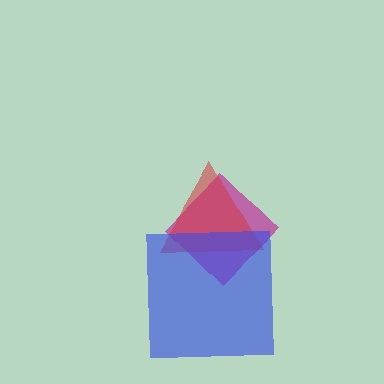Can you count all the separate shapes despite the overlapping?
Yes, there are 3 separate shapes.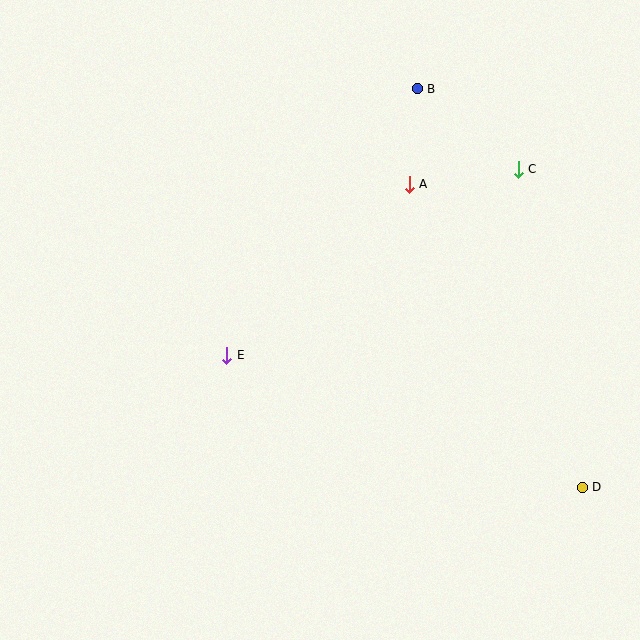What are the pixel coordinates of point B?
Point B is at (417, 89).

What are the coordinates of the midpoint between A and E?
The midpoint between A and E is at (318, 270).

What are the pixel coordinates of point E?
Point E is at (227, 355).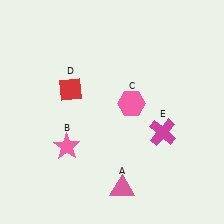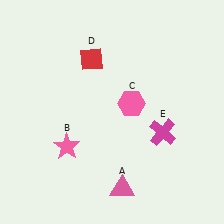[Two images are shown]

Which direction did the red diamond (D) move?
The red diamond (D) moved up.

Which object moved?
The red diamond (D) moved up.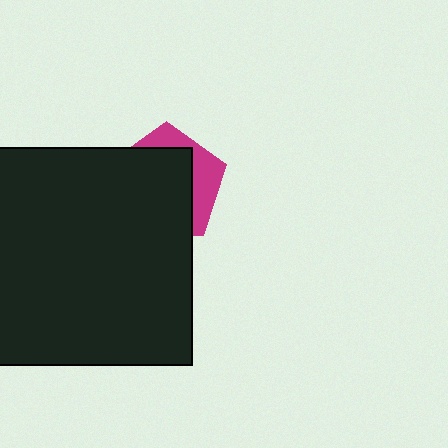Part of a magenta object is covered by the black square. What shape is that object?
It is a pentagon.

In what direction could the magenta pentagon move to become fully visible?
The magenta pentagon could move toward the upper-right. That would shift it out from behind the black square entirely.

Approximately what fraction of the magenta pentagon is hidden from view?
Roughly 70% of the magenta pentagon is hidden behind the black square.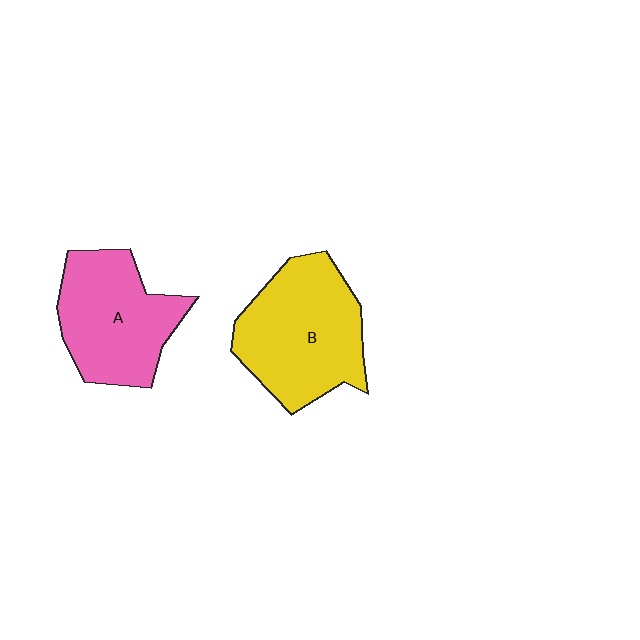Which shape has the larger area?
Shape B (yellow).